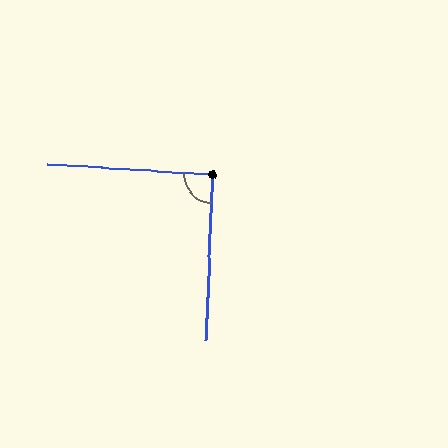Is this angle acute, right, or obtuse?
It is approximately a right angle.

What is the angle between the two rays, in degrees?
Approximately 91 degrees.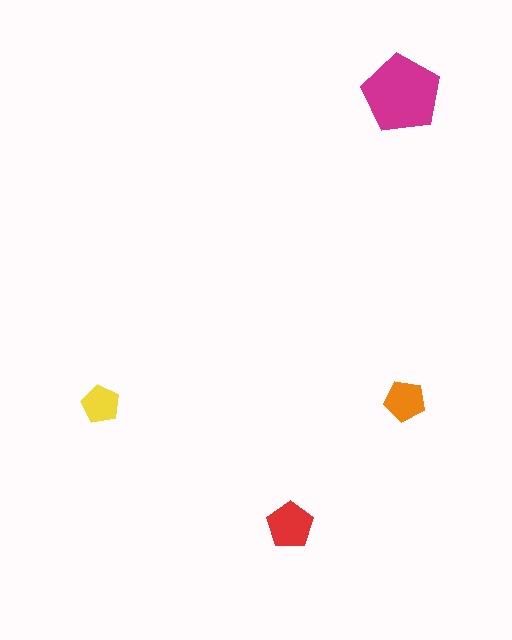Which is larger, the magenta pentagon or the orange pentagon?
The magenta one.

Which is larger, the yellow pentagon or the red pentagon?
The red one.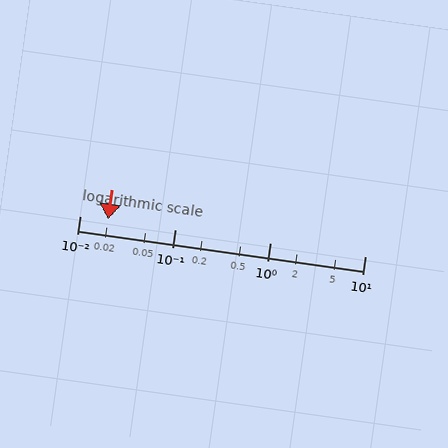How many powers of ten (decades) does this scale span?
The scale spans 3 decades, from 0.01 to 10.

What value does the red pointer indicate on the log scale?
The pointer indicates approximately 0.02.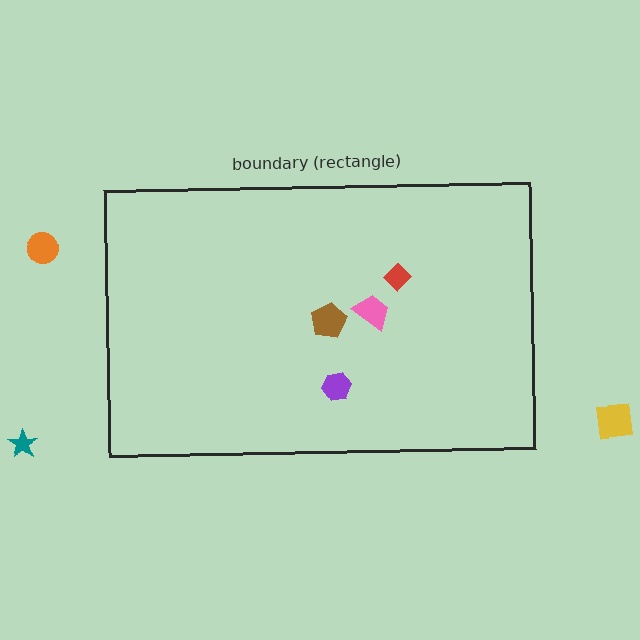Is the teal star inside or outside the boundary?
Outside.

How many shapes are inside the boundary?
4 inside, 3 outside.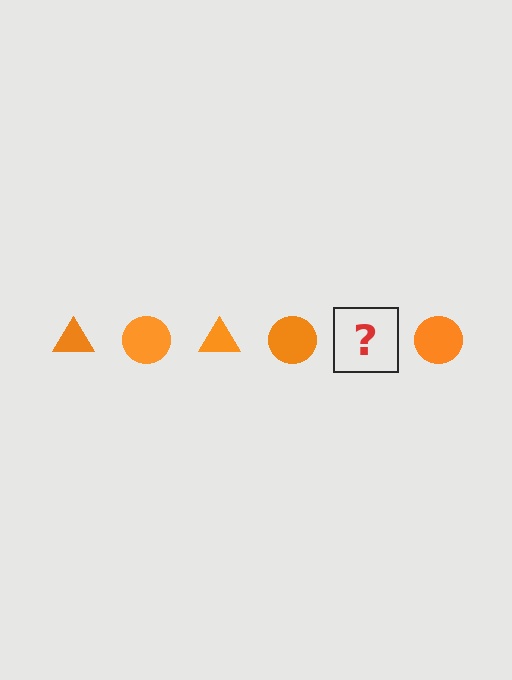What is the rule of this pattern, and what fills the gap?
The rule is that the pattern cycles through triangle, circle shapes in orange. The gap should be filled with an orange triangle.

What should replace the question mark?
The question mark should be replaced with an orange triangle.